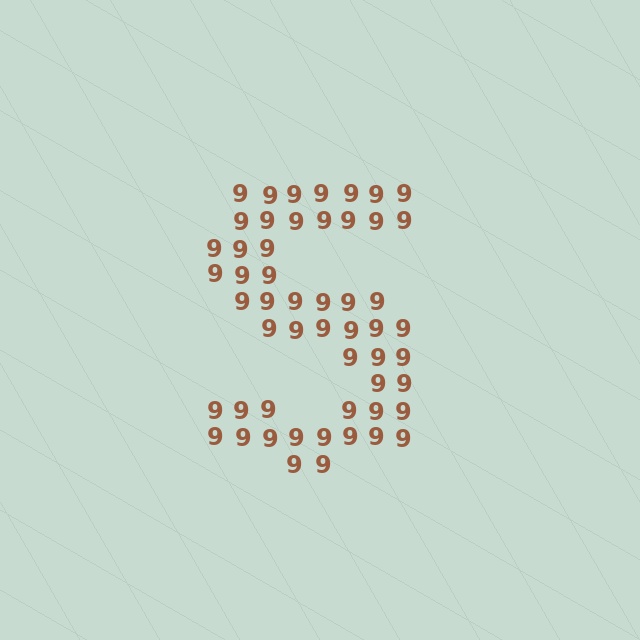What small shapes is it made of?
It is made of small digit 9's.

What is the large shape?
The large shape is the letter S.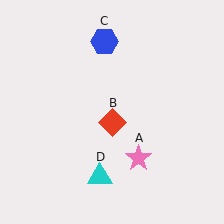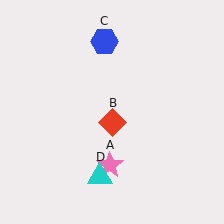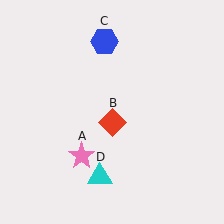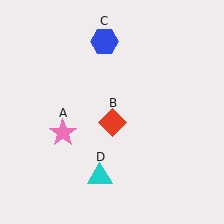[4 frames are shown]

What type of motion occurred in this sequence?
The pink star (object A) rotated clockwise around the center of the scene.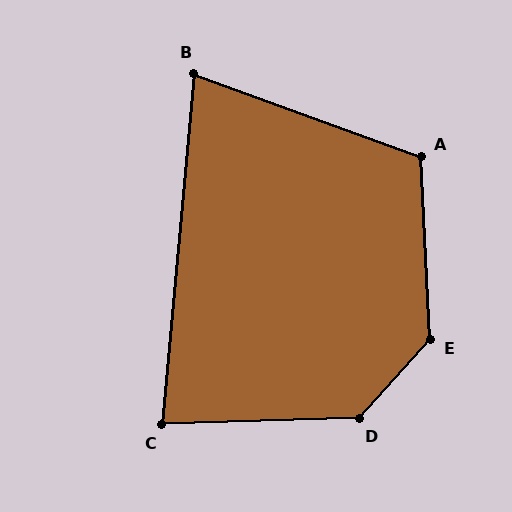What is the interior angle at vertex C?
Approximately 83 degrees (acute).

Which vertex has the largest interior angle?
E, at approximately 136 degrees.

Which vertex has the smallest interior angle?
B, at approximately 75 degrees.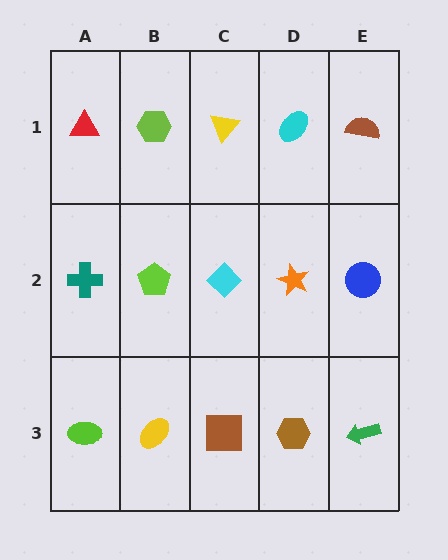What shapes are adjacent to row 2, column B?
A lime hexagon (row 1, column B), a yellow ellipse (row 3, column B), a teal cross (row 2, column A), a cyan diamond (row 2, column C).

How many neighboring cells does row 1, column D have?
3.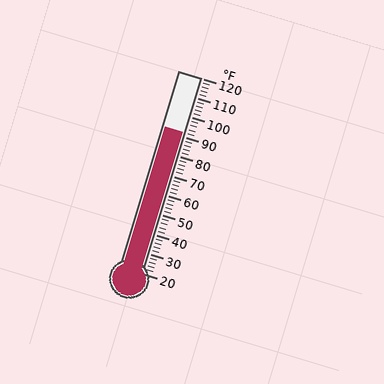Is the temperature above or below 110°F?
The temperature is below 110°F.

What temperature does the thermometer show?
The thermometer shows approximately 92°F.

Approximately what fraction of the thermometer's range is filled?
The thermometer is filled to approximately 70% of its range.